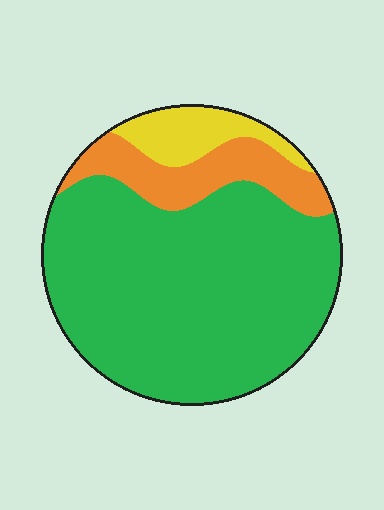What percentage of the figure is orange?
Orange takes up about one sixth (1/6) of the figure.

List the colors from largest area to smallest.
From largest to smallest: green, orange, yellow.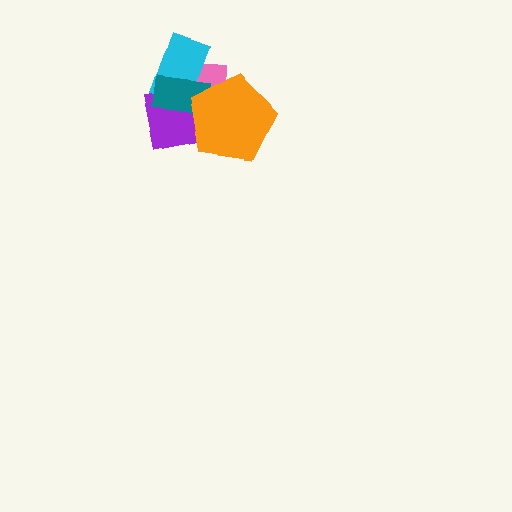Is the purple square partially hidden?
Yes, it is partially covered by another shape.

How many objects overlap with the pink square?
4 objects overlap with the pink square.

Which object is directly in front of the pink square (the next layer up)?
The purple square is directly in front of the pink square.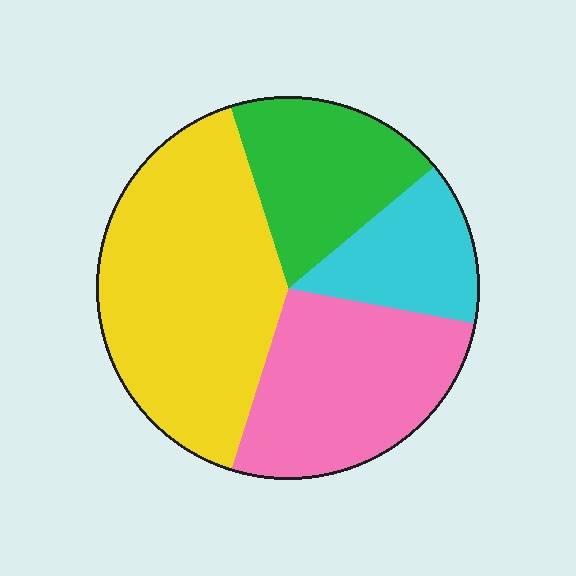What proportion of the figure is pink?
Pink covers 27% of the figure.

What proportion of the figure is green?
Green covers roughly 20% of the figure.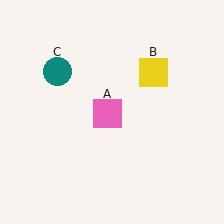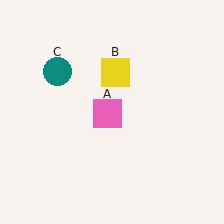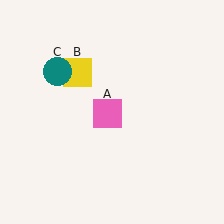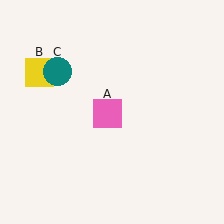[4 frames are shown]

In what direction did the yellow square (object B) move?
The yellow square (object B) moved left.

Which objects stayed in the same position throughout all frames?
Pink square (object A) and teal circle (object C) remained stationary.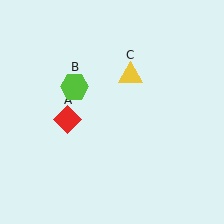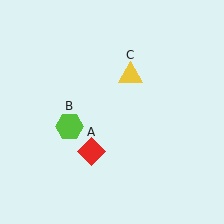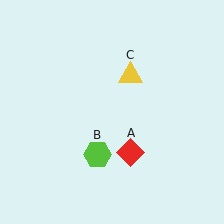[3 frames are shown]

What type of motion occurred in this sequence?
The red diamond (object A), lime hexagon (object B) rotated counterclockwise around the center of the scene.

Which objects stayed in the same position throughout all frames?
Yellow triangle (object C) remained stationary.